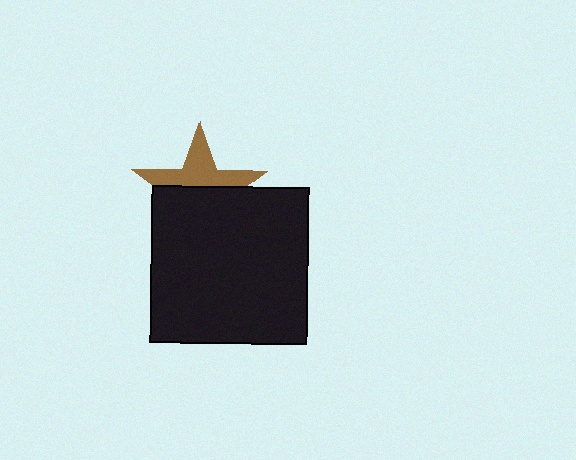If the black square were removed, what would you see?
You would see the complete brown star.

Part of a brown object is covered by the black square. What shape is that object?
It is a star.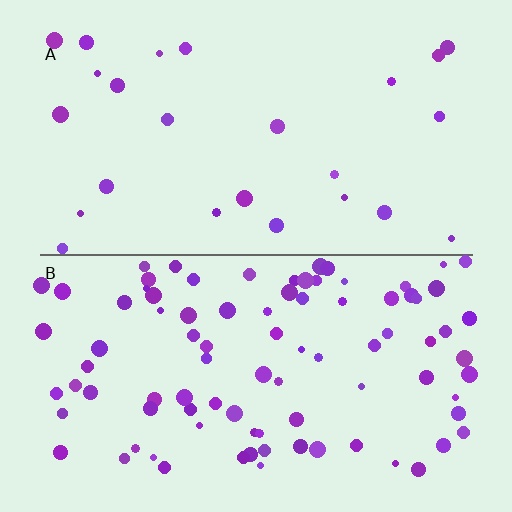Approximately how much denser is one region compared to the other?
Approximately 3.5× — region B over region A.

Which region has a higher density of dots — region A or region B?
B (the bottom).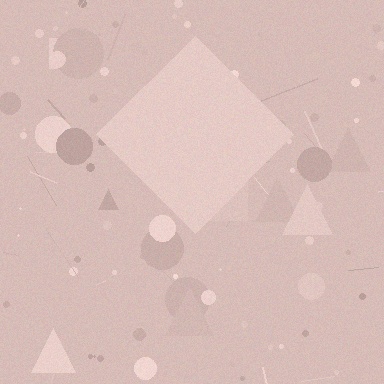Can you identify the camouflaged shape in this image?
The camouflaged shape is a diamond.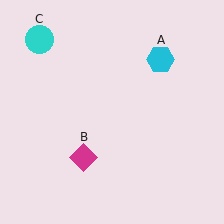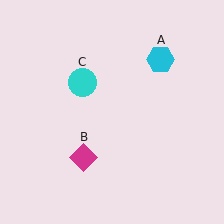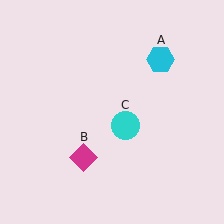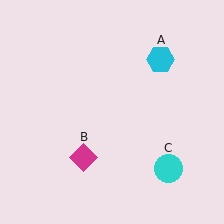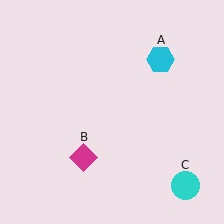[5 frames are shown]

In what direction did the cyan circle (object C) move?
The cyan circle (object C) moved down and to the right.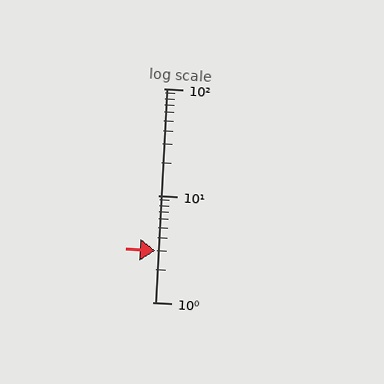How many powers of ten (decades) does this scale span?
The scale spans 2 decades, from 1 to 100.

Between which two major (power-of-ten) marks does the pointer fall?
The pointer is between 1 and 10.